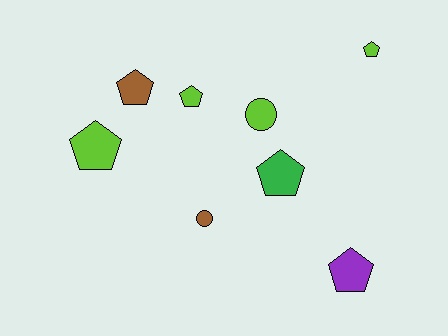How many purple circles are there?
There are no purple circles.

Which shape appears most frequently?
Pentagon, with 6 objects.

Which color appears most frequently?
Lime, with 4 objects.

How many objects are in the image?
There are 8 objects.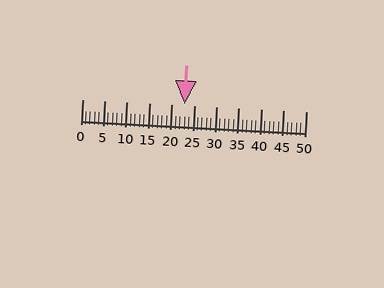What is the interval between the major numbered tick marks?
The major tick marks are spaced 5 units apart.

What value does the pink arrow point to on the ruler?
The pink arrow points to approximately 23.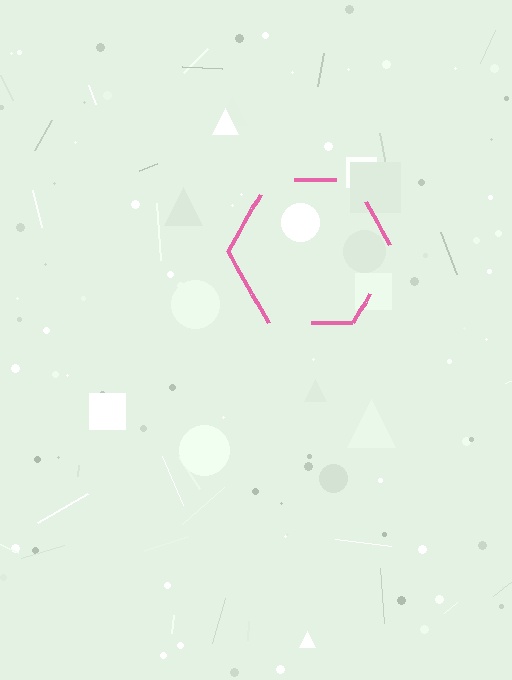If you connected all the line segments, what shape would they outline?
They would outline a hexagon.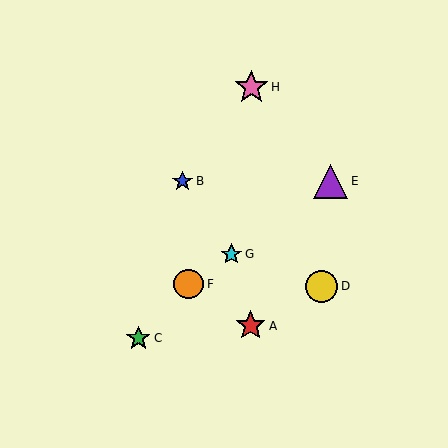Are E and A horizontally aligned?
No, E is at y≈181 and A is at y≈326.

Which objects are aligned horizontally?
Objects B, E are aligned horizontally.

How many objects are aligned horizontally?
2 objects (B, E) are aligned horizontally.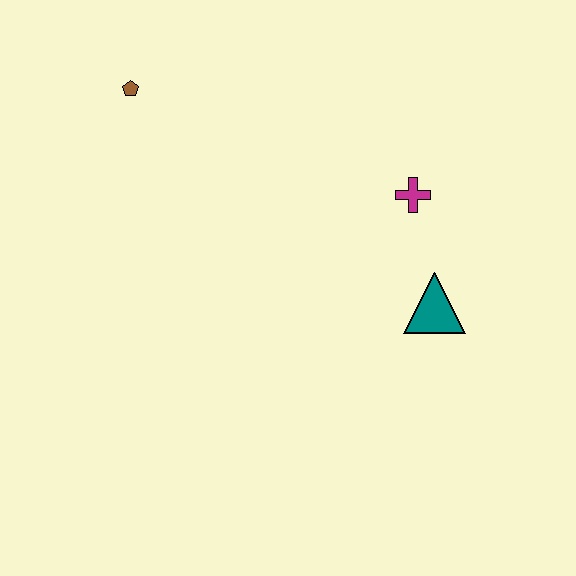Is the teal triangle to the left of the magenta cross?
No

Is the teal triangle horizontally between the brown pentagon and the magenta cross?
No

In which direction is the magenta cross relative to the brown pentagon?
The magenta cross is to the right of the brown pentagon.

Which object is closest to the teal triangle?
The magenta cross is closest to the teal triangle.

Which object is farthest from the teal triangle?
The brown pentagon is farthest from the teal triangle.